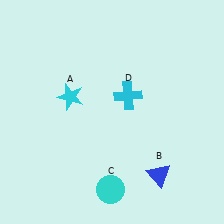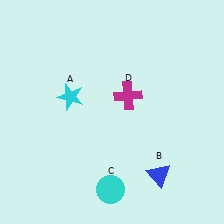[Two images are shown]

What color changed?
The cross (D) changed from cyan in Image 1 to magenta in Image 2.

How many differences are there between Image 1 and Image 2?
There is 1 difference between the two images.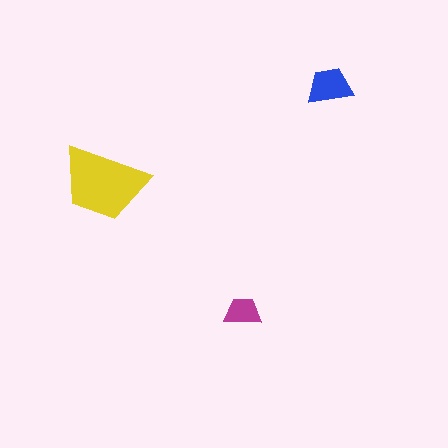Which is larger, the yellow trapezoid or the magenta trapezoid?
The yellow one.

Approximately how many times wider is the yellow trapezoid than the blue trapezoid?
About 2 times wider.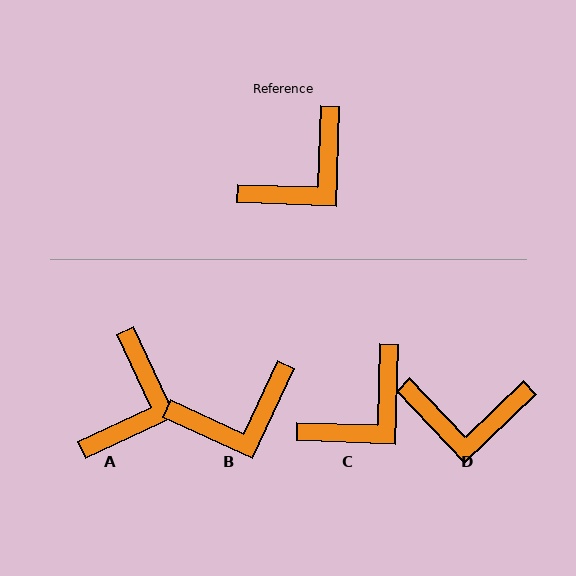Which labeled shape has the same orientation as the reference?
C.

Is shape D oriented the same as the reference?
No, it is off by about 45 degrees.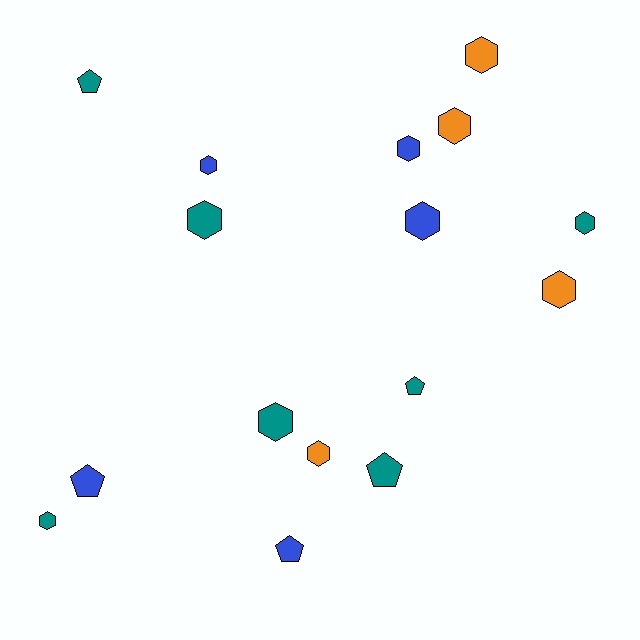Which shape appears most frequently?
Hexagon, with 11 objects.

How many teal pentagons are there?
There are 3 teal pentagons.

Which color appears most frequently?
Teal, with 7 objects.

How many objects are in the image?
There are 16 objects.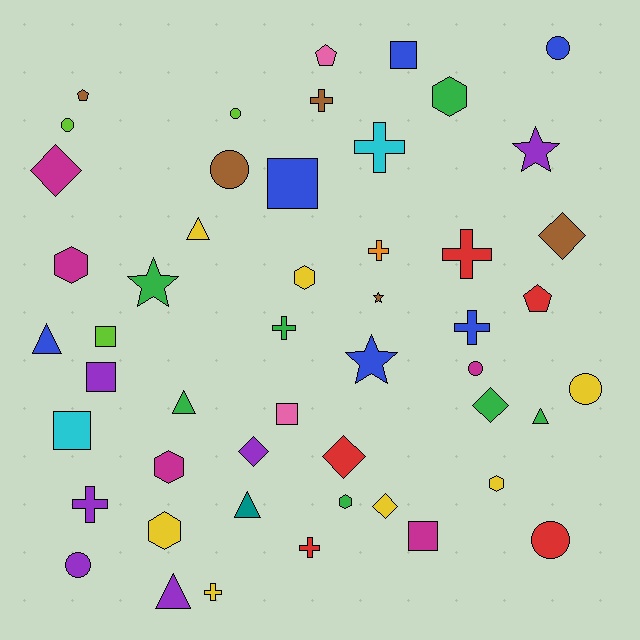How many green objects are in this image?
There are 7 green objects.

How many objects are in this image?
There are 50 objects.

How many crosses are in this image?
There are 9 crosses.